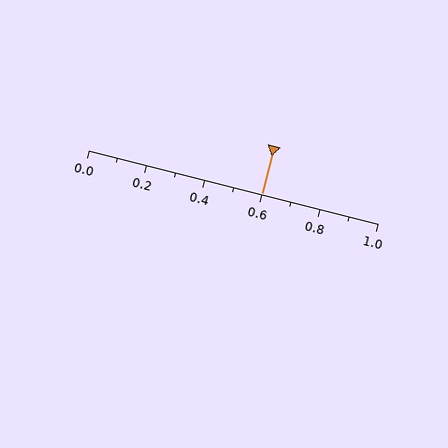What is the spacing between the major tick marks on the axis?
The major ticks are spaced 0.2 apart.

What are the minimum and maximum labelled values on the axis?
The axis runs from 0.0 to 1.0.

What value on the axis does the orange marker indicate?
The marker indicates approximately 0.6.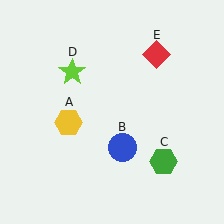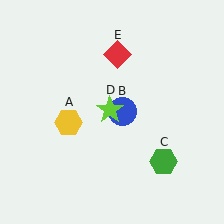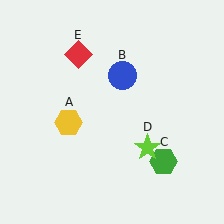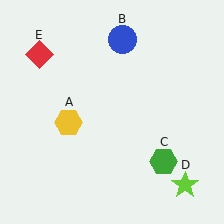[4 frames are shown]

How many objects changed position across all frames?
3 objects changed position: blue circle (object B), lime star (object D), red diamond (object E).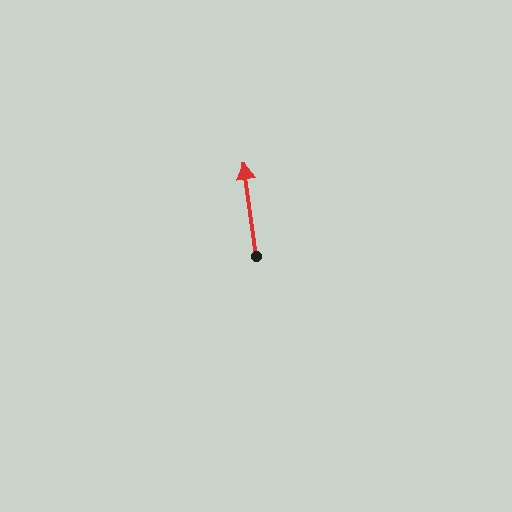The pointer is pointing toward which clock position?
Roughly 12 o'clock.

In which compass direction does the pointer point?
North.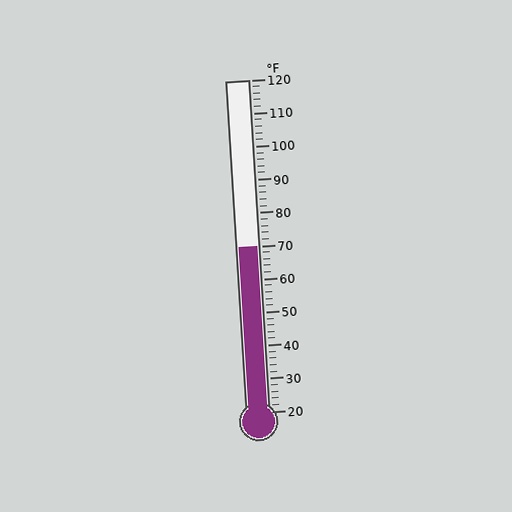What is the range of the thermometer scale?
The thermometer scale ranges from 20°F to 120°F.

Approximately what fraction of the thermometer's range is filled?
The thermometer is filled to approximately 50% of its range.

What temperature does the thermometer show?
The thermometer shows approximately 70°F.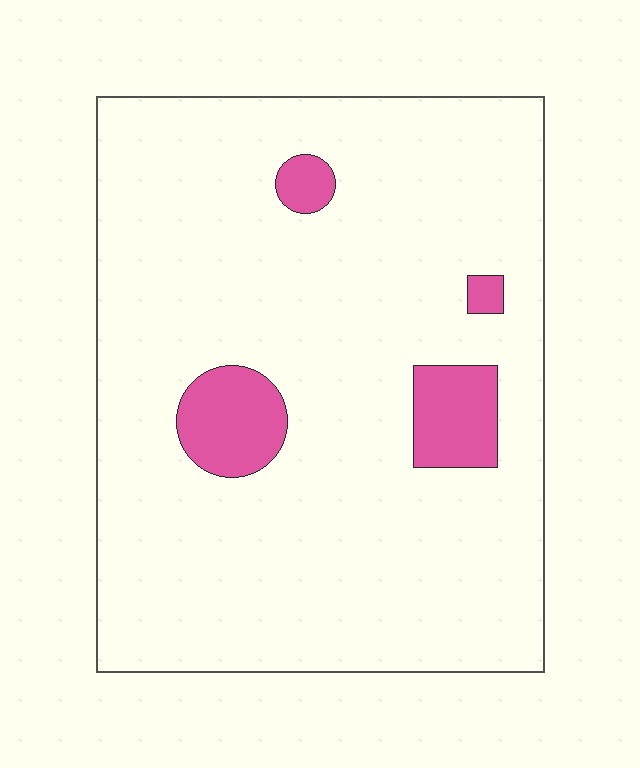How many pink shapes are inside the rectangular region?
4.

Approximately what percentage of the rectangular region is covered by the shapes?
Approximately 10%.